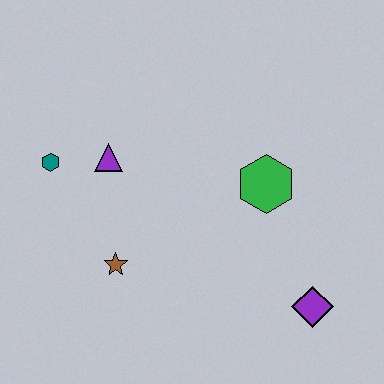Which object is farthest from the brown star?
The purple diamond is farthest from the brown star.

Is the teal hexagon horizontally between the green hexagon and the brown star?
No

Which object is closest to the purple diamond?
The green hexagon is closest to the purple diamond.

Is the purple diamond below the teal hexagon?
Yes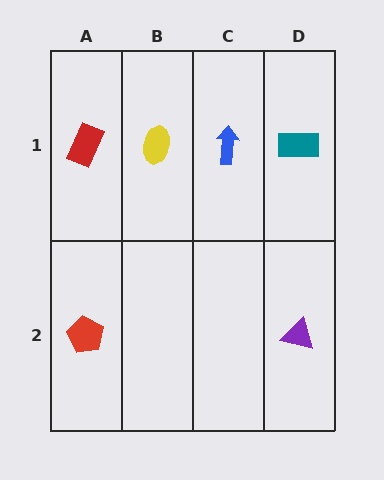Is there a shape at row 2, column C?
No, that cell is empty.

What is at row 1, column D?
A teal rectangle.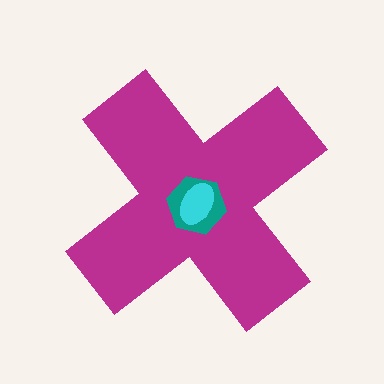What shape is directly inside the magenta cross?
The teal hexagon.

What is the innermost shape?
The cyan ellipse.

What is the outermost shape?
The magenta cross.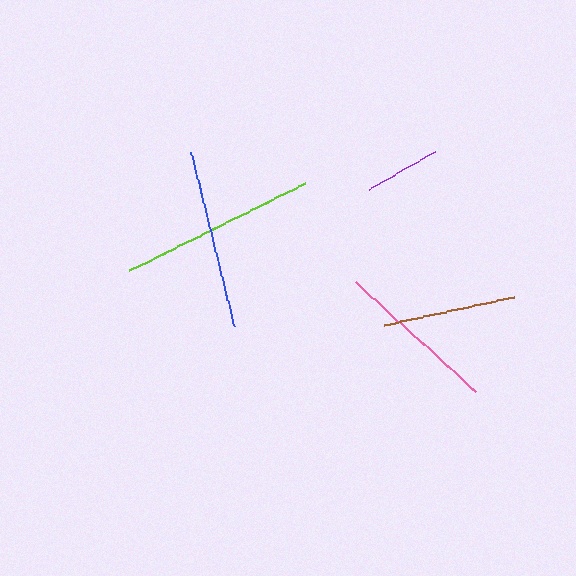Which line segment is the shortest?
The purple line is the shortest at approximately 75 pixels.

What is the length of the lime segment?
The lime segment is approximately 196 pixels long.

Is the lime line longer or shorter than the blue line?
The lime line is longer than the blue line.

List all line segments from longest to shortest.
From longest to shortest: lime, blue, pink, brown, purple.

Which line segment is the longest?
The lime line is the longest at approximately 196 pixels.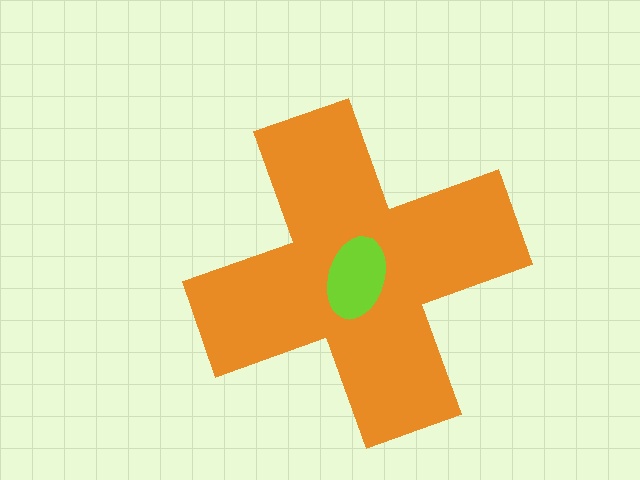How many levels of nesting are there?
2.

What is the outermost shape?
The orange cross.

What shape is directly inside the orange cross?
The lime ellipse.